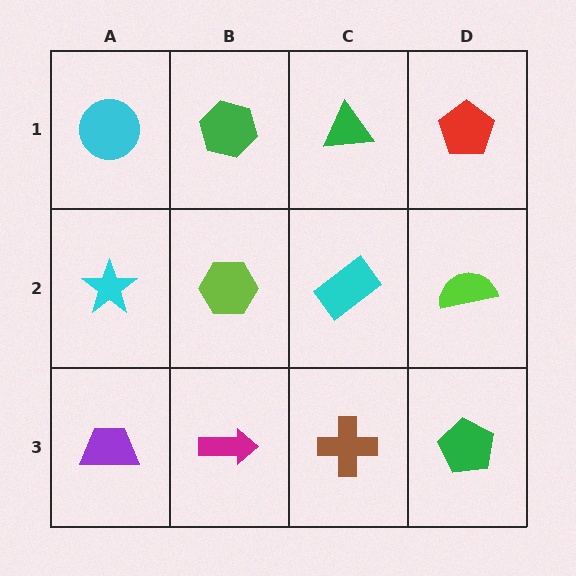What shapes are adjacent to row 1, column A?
A cyan star (row 2, column A), a green hexagon (row 1, column B).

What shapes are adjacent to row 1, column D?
A lime semicircle (row 2, column D), a green triangle (row 1, column C).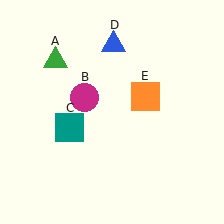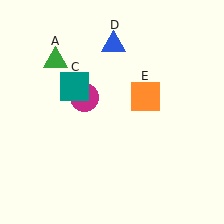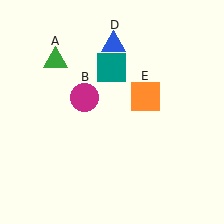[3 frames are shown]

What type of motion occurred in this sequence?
The teal square (object C) rotated clockwise around the center of the scene.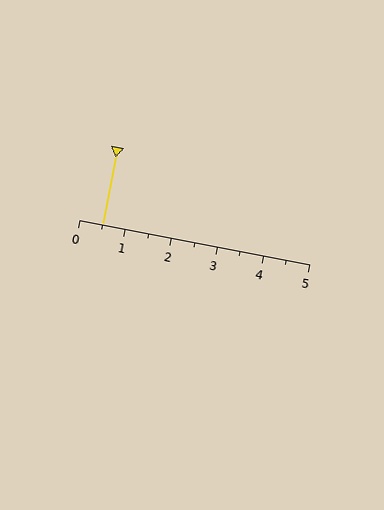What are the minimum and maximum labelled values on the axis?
The axis runs from 0 to 5.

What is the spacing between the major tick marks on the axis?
The major ticks are spaced 1 apart.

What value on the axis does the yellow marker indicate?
The marker indicates approximately 0.5.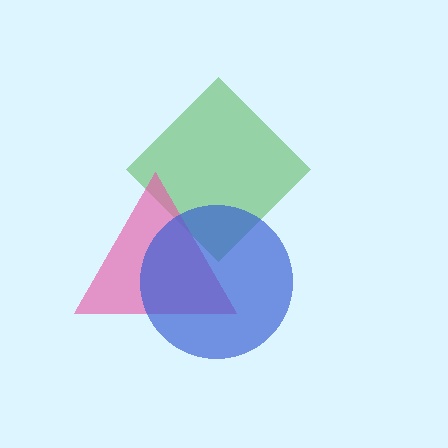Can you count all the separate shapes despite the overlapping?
Yes, there are 3 separate shapes.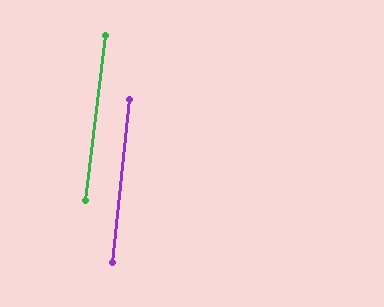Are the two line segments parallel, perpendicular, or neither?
Parallel — their directions differ by only 0.8°.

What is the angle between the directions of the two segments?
Approximately 1 degree.